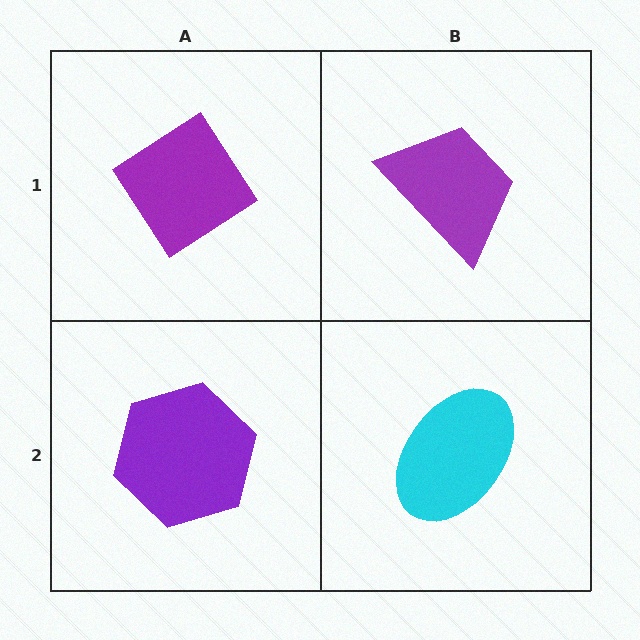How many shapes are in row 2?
2 shapes.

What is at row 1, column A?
A purple diamond.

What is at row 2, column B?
A cyan ellipse.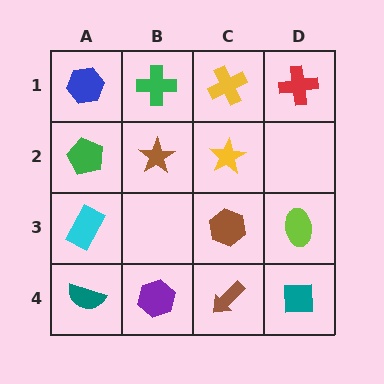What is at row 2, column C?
A yellow star.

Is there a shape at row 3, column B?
No, that cell is empty.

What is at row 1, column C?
A yellow cross.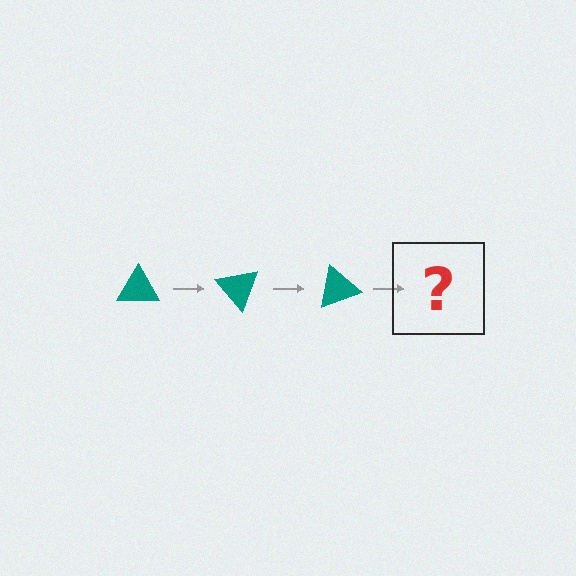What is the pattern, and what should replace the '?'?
The pattern is that the triangle rotates 50 degrees each step. The '?' should be a teal triangle rotated 150 degrees.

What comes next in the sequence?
The next element should be a teal triangle rotated 150 degrees.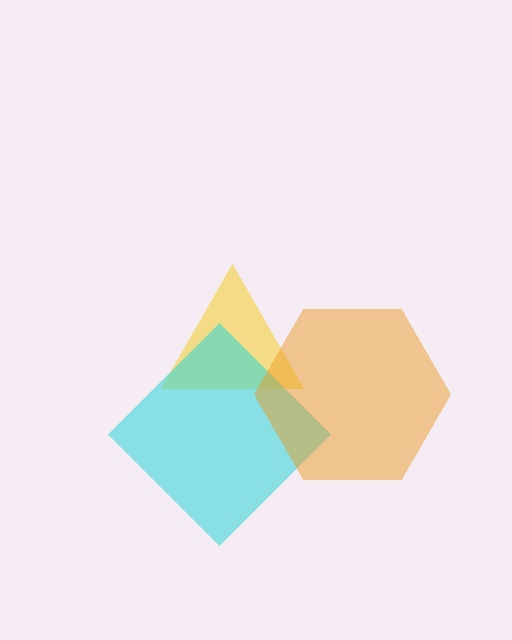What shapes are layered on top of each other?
The layered shapes are: a yellow triangle, a cyan diamond, an orange hexagon.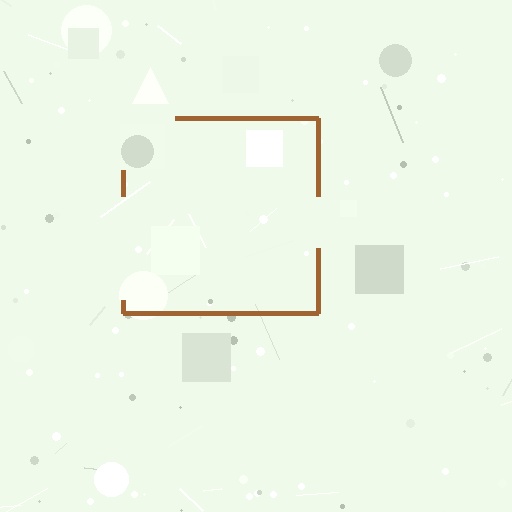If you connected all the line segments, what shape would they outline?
They would outline a square.